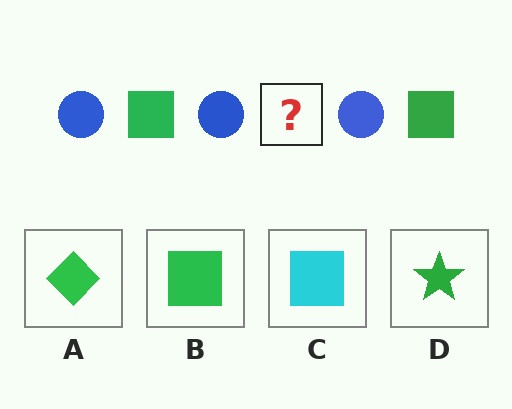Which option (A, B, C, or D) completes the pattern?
B.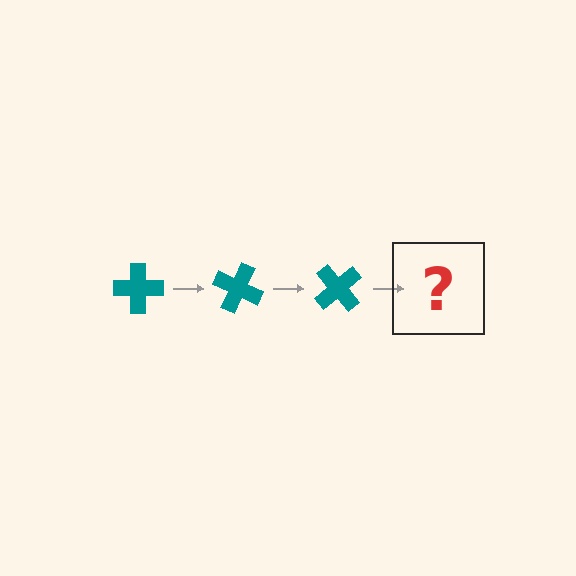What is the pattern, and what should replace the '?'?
The pattern is that the cross rotates 25 degrees each step. The '?' should be a teal cross rotated 75 degrees.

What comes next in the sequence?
The next element should be a teal cross rotated 75 degrees.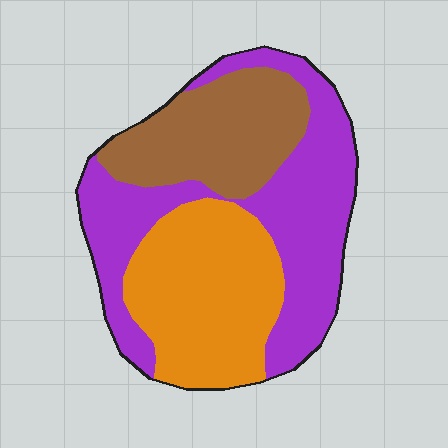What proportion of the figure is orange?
Orange covers roughly 35% of the figure.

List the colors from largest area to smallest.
From largest to smallest: purple, orange, brown.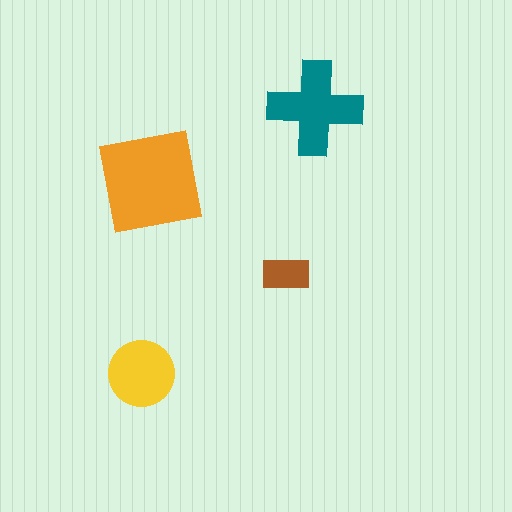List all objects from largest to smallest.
The orange square, the teal cross, the yellow circle, the brown rectangle.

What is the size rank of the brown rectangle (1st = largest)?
4th.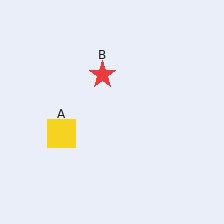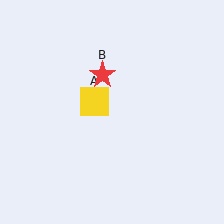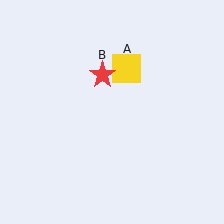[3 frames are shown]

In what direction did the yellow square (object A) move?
The yellow square (object A) moved up and to the right.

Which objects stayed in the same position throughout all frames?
Red star (object B) remained stationary.